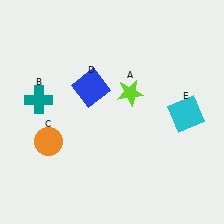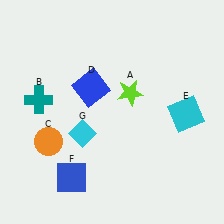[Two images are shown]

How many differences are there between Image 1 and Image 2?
There are 2 differences between the two images.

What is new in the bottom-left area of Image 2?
A blue square (F) was added in the bottom-left area of Image 2.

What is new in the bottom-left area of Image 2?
A cyan diamond (G) was added in the bottom-left area of Image 2.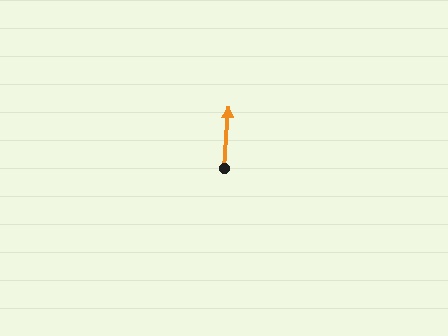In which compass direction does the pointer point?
North.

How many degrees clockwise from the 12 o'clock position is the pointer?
Approximately 4 degrees.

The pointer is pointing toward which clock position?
Roughly 12 o'clock.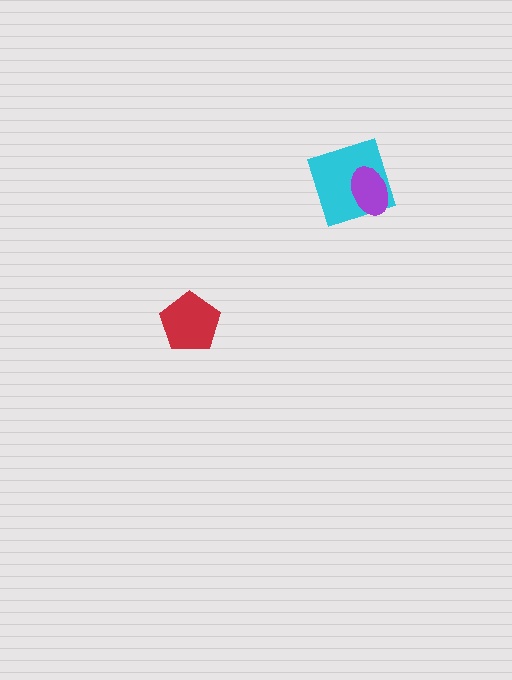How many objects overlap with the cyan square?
1 object overlaps with the cyan square.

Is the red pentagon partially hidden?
No, no other shape covers it.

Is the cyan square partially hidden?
Yes, it is partially covered by another shape.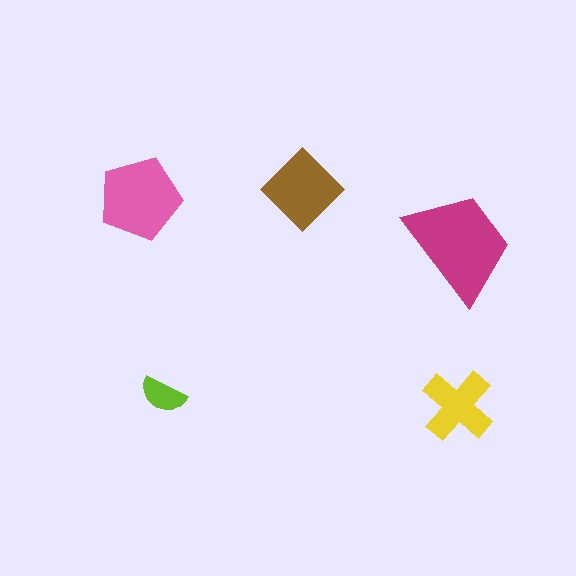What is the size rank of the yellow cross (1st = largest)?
4th.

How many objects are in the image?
There are 5 objects in the image.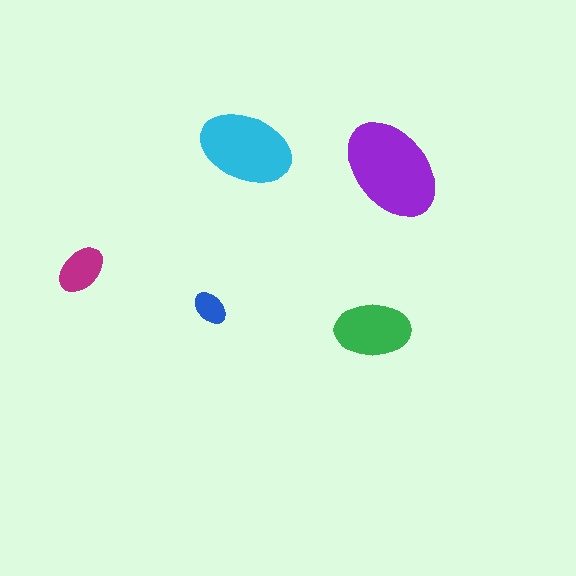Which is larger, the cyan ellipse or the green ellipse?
The cyan one.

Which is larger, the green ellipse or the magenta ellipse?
The green one.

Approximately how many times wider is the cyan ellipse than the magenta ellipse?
About 2 times wider.